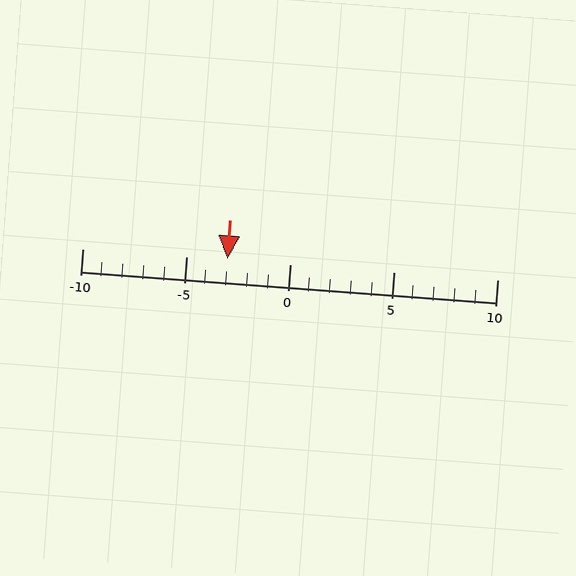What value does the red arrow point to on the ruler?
The red arrow points to approximately -3.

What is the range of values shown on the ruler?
The ruler shows values from -10 to 10.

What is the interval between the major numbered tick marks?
The major tick marks are spaced 5 units apart.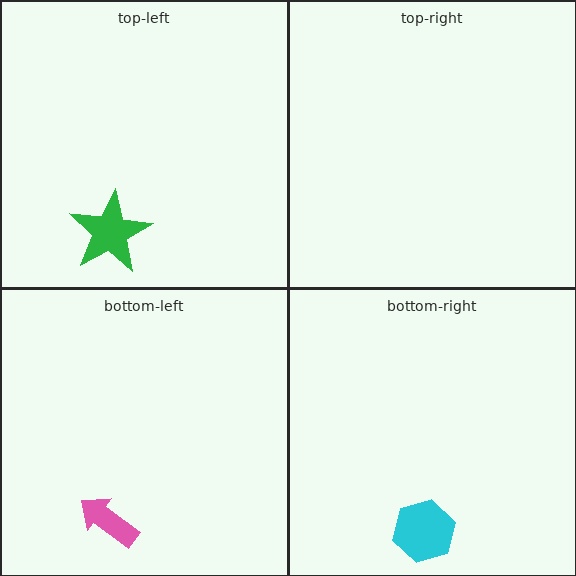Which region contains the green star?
The top-left region.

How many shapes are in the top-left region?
1.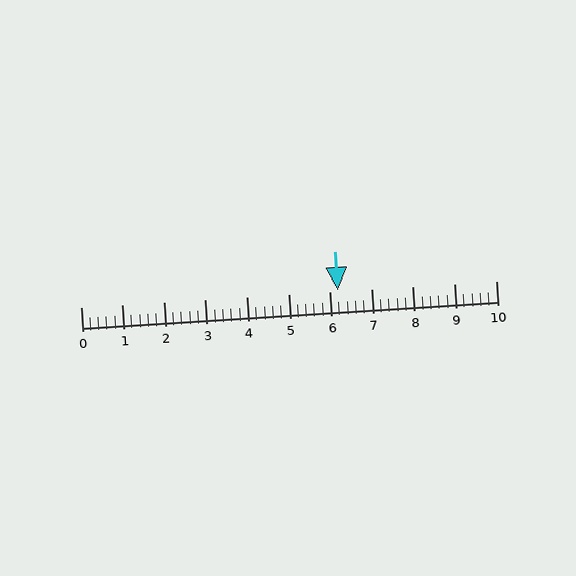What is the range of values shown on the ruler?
The ruler shows values from 0 to 10.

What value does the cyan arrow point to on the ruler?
The cyan arrow points to approximately 6.2.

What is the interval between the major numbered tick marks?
The major tick marks are spaced 1 units apart.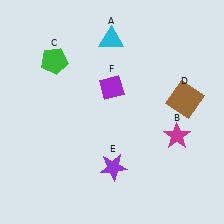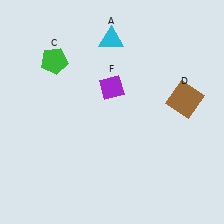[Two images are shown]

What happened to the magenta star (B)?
The magenta star (B) was removed in Image 2. It was in the bottom-right area of Image 1.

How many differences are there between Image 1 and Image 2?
There are 2 differences between the two images.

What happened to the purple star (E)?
The purple star (E) was removed in Image 2. It was in the bottom-right area of Image 1.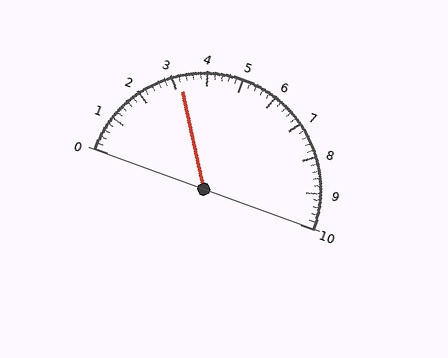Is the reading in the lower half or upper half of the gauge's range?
The reading is in the lower half of the range (0 to 10).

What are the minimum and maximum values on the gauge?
The gauge ranges from 0 to 10.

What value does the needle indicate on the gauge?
The needle indicates approximately 3.2.